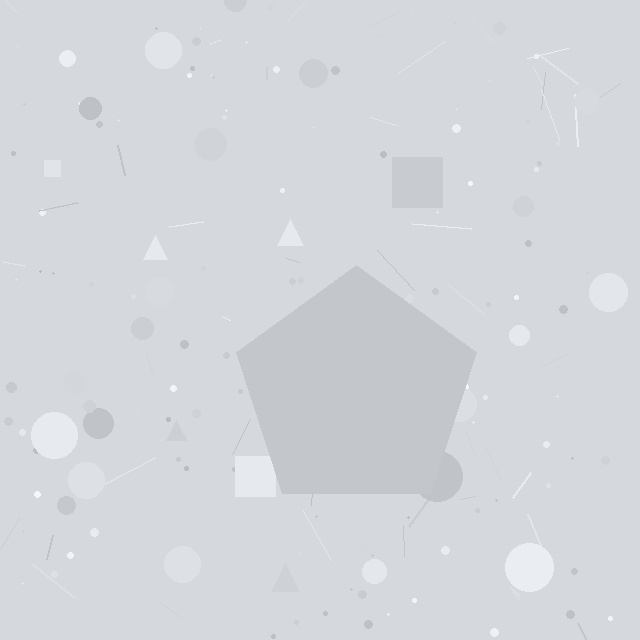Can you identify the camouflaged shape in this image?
The camouflaged shape is a pentagon.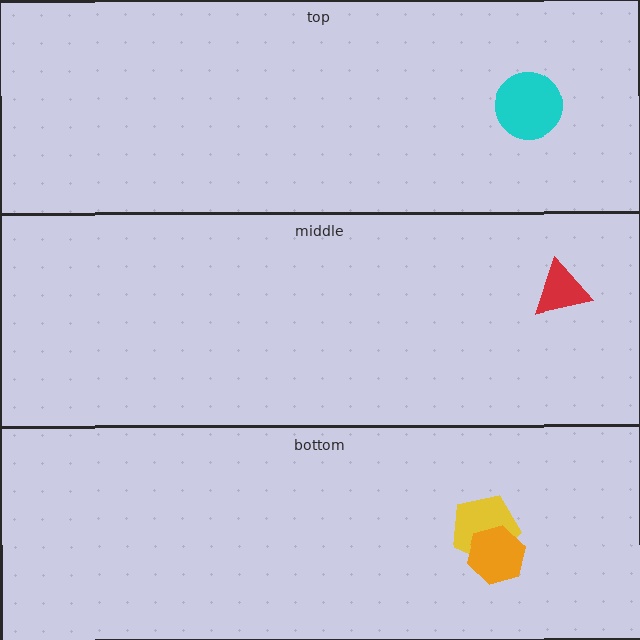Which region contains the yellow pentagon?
The bottom region.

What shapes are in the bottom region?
The yellow pentagon, the orange hexagon.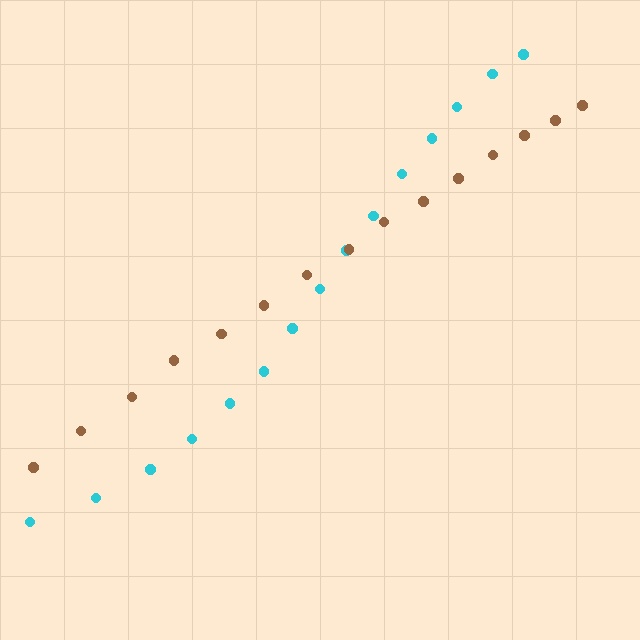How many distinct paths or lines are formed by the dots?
There are 2 distinct paths.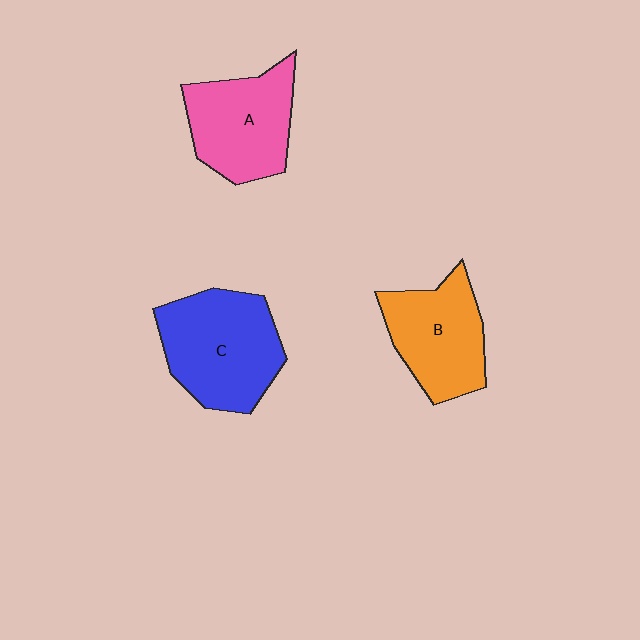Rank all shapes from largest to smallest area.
From largest to smallest: C (blue), A (pink), B (orange).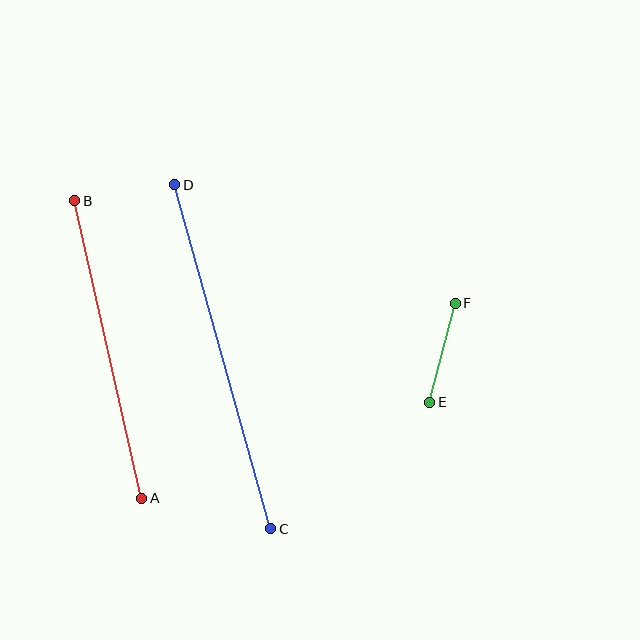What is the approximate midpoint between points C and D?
The midpoint is at approximately (223, 357) pixels.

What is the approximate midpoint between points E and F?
The midpoint is at approximately (443, 353) pixels.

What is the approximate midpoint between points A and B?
The midpoint is at approximately (108, 350) pixels.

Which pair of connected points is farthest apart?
Points C and D are farthest apart.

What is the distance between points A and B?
The distance is approximately 305 pixels.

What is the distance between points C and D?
The distance is approximately 357 pixels.